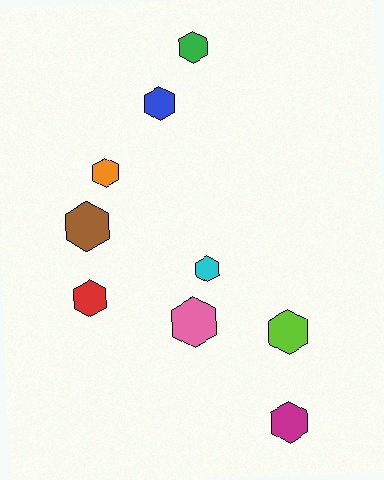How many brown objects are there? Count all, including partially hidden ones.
There is 1 brown object.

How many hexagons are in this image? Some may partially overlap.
There are 9 hexagons.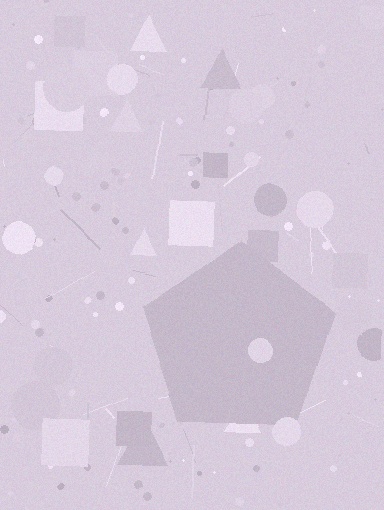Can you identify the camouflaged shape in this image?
The camouflaged shape is a pentagon.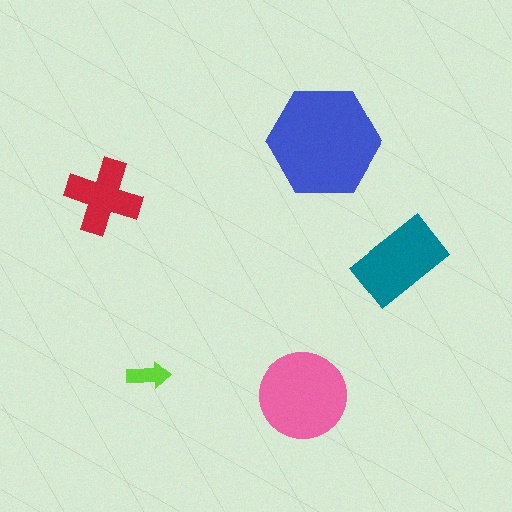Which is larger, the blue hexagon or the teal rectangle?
The blue hexagon.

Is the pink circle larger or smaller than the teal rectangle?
Larger.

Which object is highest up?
The blue hexagon is topmost.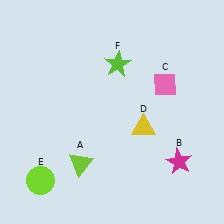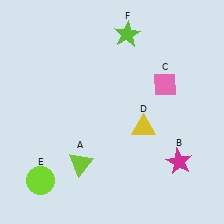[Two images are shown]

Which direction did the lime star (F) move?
The lime star (F) moved up.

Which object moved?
The lime star (F) moved up.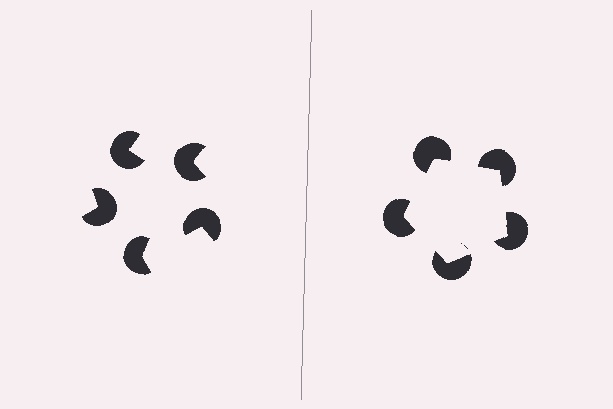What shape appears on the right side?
An illusory pentagon.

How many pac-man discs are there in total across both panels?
10 — 5 on each side.